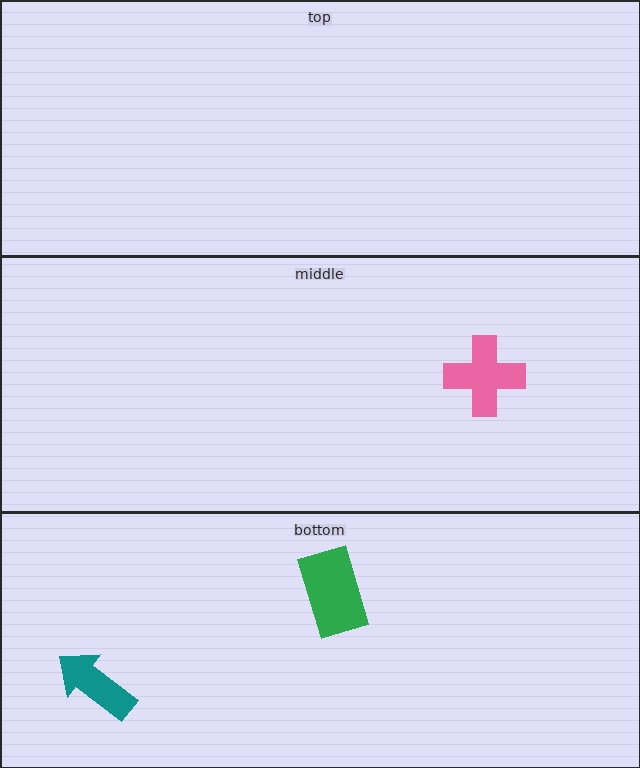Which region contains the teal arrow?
The bottom region.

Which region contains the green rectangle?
The bottom region.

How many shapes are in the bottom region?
2.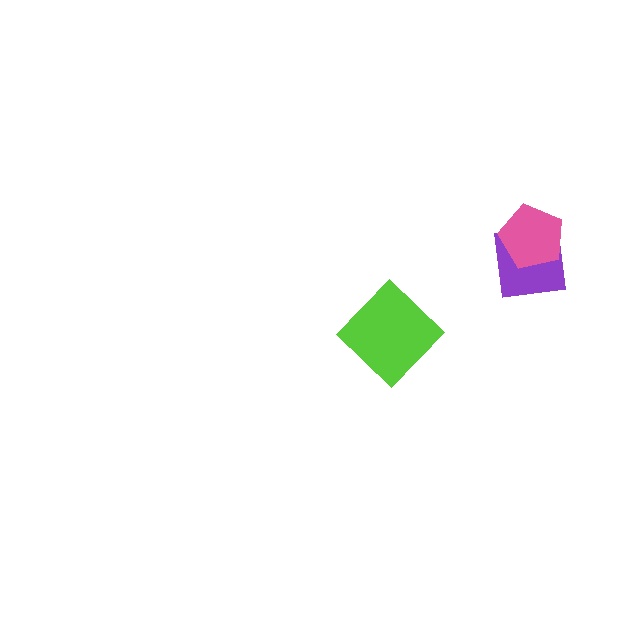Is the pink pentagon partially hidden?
No, no other shape covers it.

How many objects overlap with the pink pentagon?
1 object overlaps with the pink pentagon.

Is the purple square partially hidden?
Yes, it is partially covered by another shape.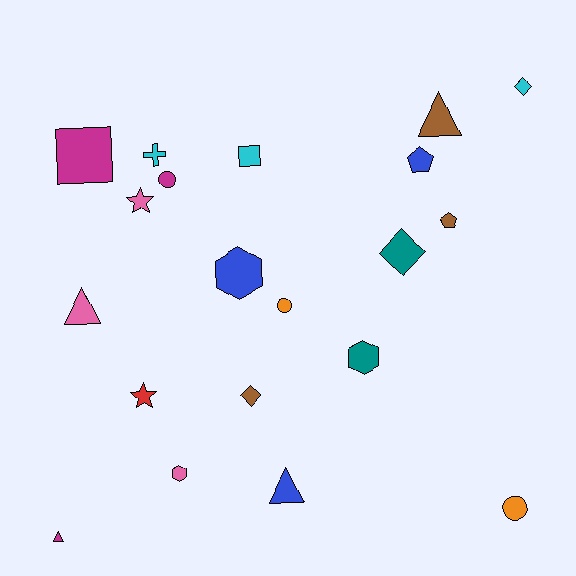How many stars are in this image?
There are 2 stars.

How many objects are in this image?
There are 20 objects.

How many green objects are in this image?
There are no green objects.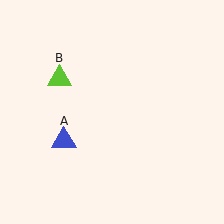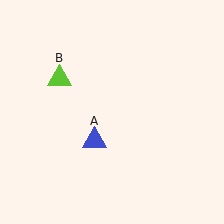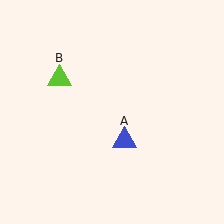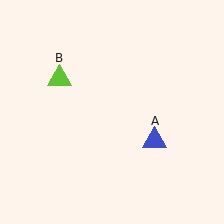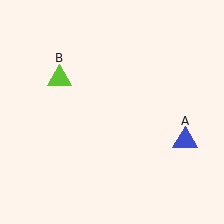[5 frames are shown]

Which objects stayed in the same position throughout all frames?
Lime triangle (object B) remained stationary.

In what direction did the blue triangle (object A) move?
The blue triangle (object A) moved right.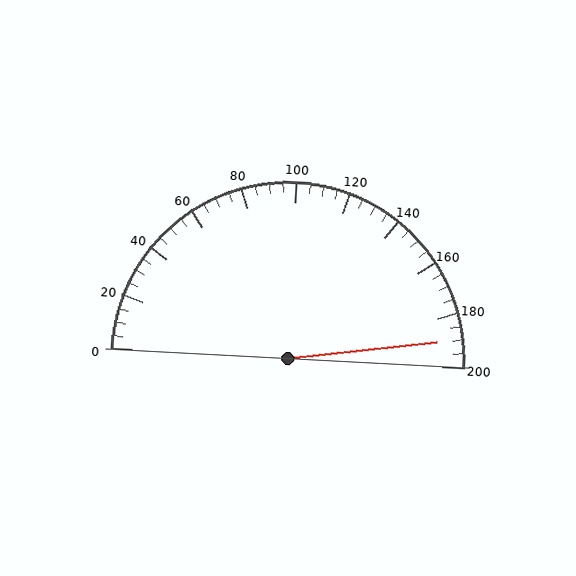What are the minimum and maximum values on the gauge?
The gauge ranges from 0 to 200.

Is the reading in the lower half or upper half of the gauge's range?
The reading is in the upper half of the range (0 to 200).